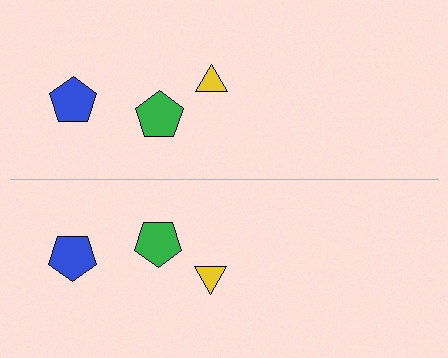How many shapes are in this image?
There are 6 shapes in this image.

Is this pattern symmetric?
Yes, this pattern has bilateral (reflection) symmetry.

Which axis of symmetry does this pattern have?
The pattern has a horizontal axis of symmetry running through the center of the image.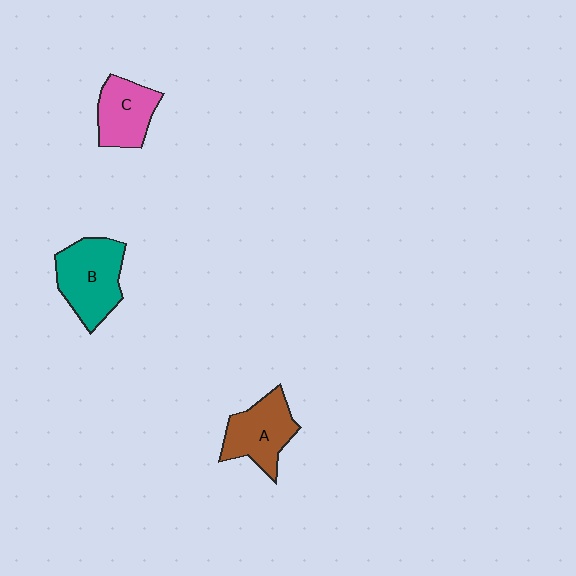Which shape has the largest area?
Shape B (teal).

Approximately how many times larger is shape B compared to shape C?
Approximately 1.4 times.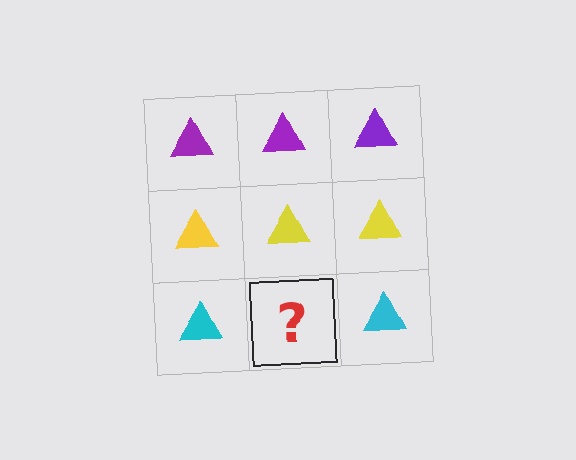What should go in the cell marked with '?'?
The missing cell should contain a cyan triangle.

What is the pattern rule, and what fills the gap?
The rule is that each row has a consistent color. The gap should be filled with a cyan triangle.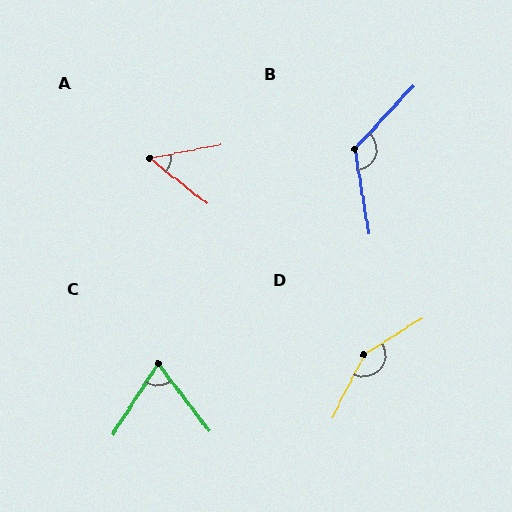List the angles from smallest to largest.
A (49°), C (70°), B (127°), D (149°).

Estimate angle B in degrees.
Approximately 127 degrees.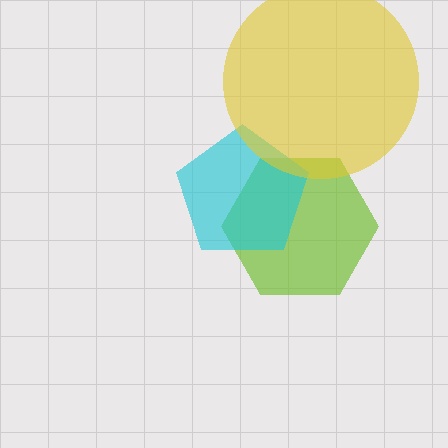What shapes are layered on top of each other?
The layered shapes are: a lime hexagon, a cyan pentagon, a yellow circle.